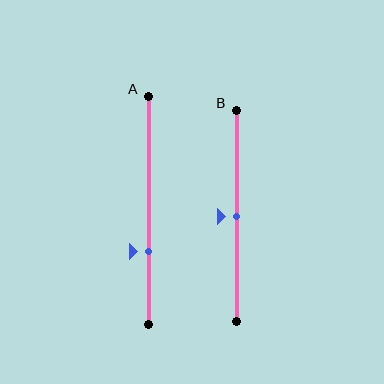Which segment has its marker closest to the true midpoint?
Segment B has its marker closest to the true midpoint.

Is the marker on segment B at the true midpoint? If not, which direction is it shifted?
Yes, the marker on segment B is at the true midpoint.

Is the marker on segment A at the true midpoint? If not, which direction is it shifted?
No, the marker on segment A is shifted downward by about 18% of the segment length.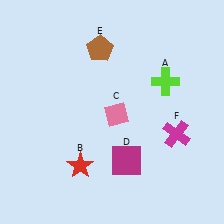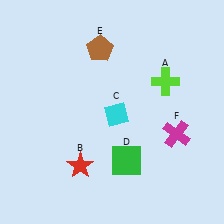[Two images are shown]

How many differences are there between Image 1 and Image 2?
There are 2 differences between the two images.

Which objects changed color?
C changed from pink to cyan. D changed from magenta to green.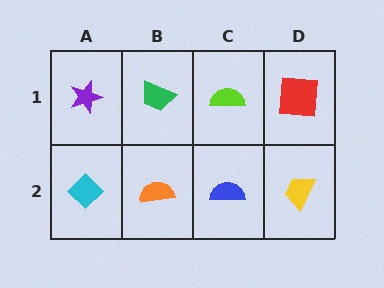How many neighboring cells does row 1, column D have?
2.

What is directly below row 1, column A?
A cyan diamond.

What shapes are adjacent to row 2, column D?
A red square (row 1, column D), a blue semicircle (row 2, column C).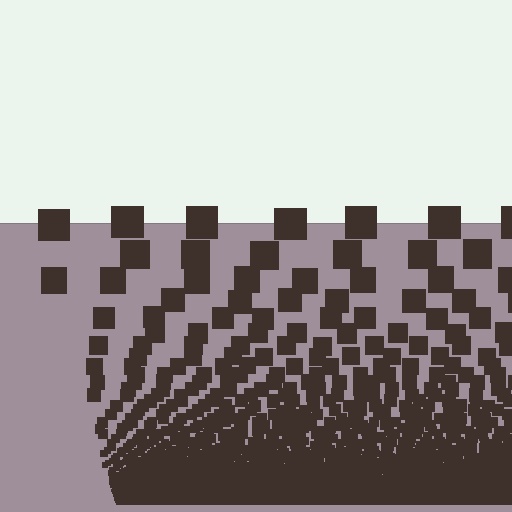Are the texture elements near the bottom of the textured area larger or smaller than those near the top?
Smaller. The gradient is inverted — elements near the bottom are smaller and denser.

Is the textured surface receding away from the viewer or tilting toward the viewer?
The surface appears to tilt toward the viewer. Texture elements get larger and sparser toward the top.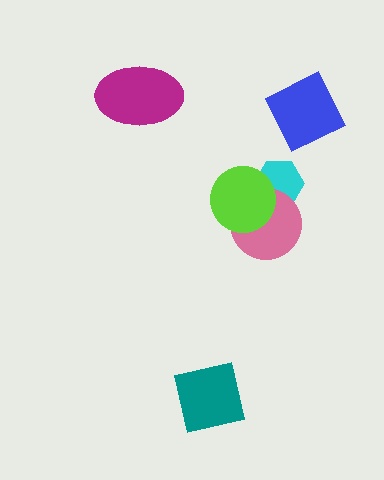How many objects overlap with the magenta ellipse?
0 objects overlap with the magenta ellipse.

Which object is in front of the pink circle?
The lime circle is in front of the pink circle.